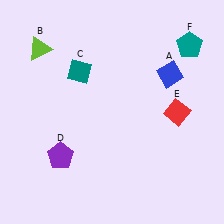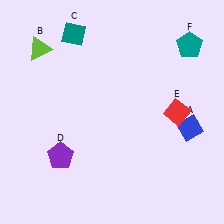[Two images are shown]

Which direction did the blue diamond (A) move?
The blue diamond (A) moved down.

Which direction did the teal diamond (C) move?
The teal diamond (C) moved up.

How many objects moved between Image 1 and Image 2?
2 objects moved between the two images.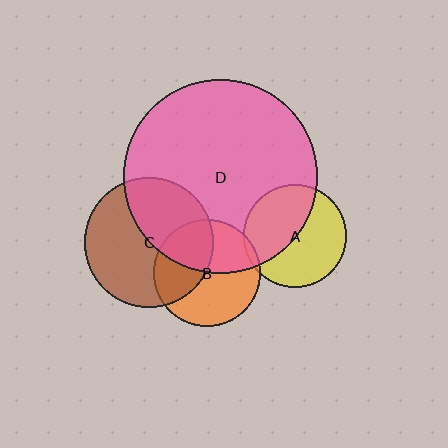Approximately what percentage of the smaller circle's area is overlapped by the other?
Approximately 45%.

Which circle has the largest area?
Circle D (pink).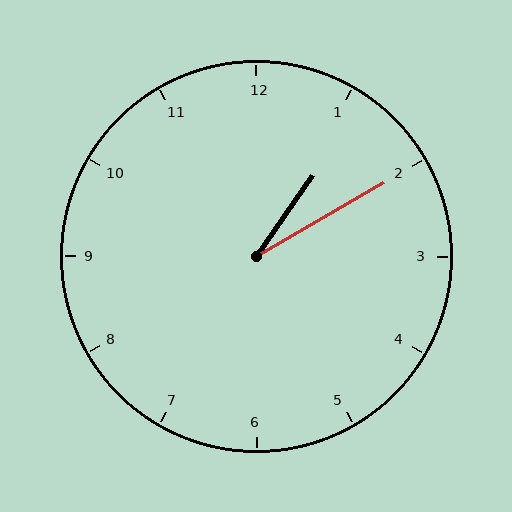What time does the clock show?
1:10.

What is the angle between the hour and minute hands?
Approximately 25 degrees.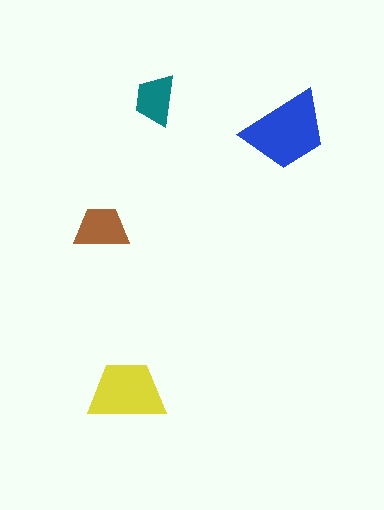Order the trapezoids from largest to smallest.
the blue one, the yellow one, the brown one, the teal one.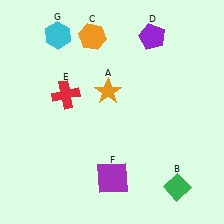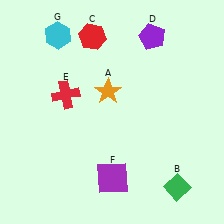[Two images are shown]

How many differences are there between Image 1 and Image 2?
There is 1 difference between the two images.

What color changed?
The hexagon (C) changed from orange in Image 1 to red in Image 2.